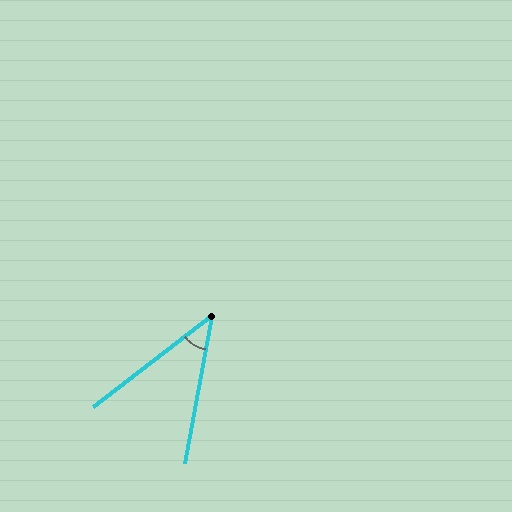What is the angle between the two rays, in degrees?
Approximately 42 degrees.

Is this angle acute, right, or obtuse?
It is acute.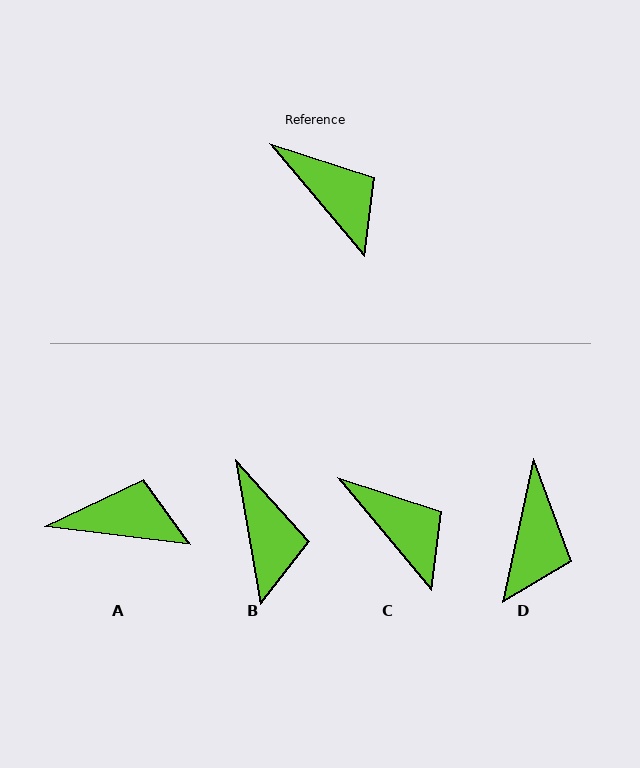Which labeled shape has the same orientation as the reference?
C.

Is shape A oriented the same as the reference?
No, it is off by about 43 degrees.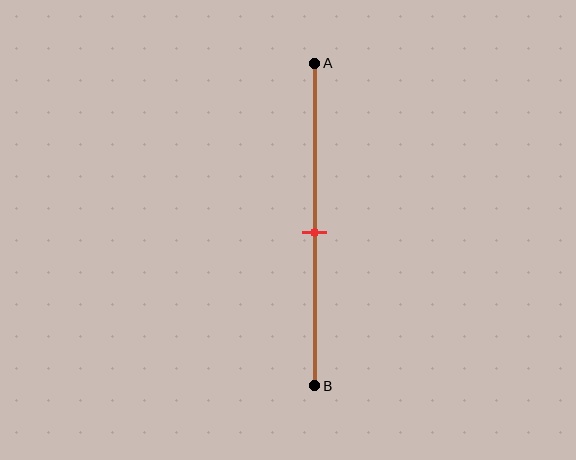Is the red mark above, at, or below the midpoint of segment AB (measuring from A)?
The red mark is approximately at the midpoint of segment AB.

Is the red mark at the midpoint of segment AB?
Yes, the mark is approximately at the midpoint.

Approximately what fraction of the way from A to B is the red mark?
The red mark is approximately 55% of the way from A to B.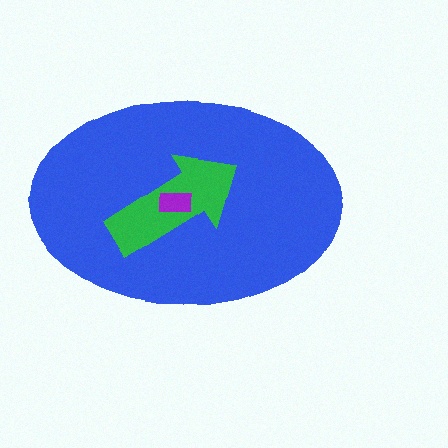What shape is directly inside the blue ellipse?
The green arrow.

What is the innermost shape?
The purple rectangle.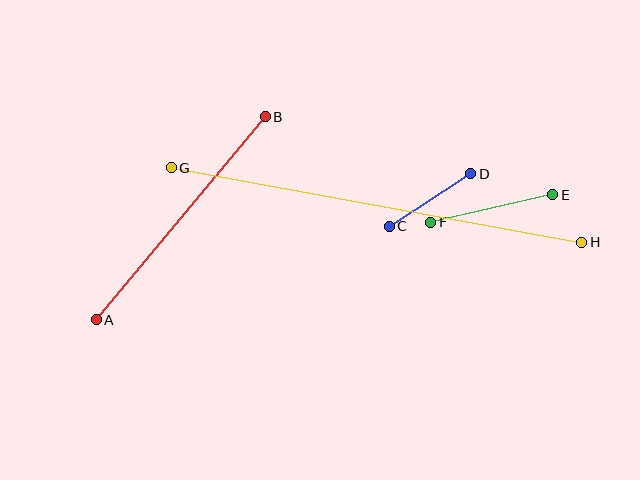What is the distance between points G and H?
The distance is approximately 417 pixels.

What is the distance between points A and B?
The distance is approximately 264 pixels.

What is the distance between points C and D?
The distance is approximately 97 pixels.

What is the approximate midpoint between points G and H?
The midpoint is at approximately (376, 205) pixels.